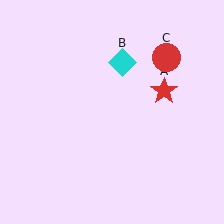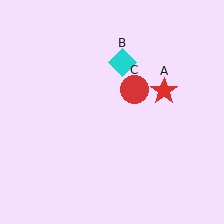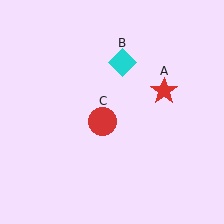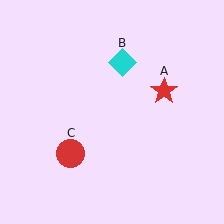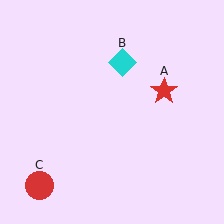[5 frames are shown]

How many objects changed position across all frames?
1 object changed position: red circle (object C).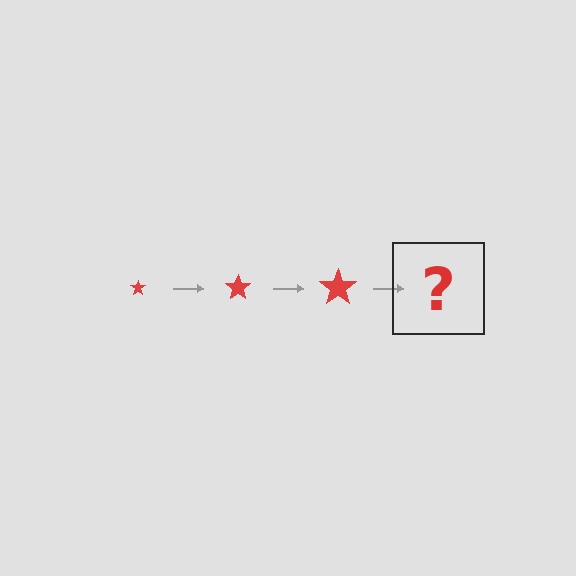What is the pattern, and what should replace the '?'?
The pattern is that the star gets progressively larger each step. The '?' should be a red star, larger than the previous one.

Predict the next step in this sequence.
The next step is a red star, larger than the previous one.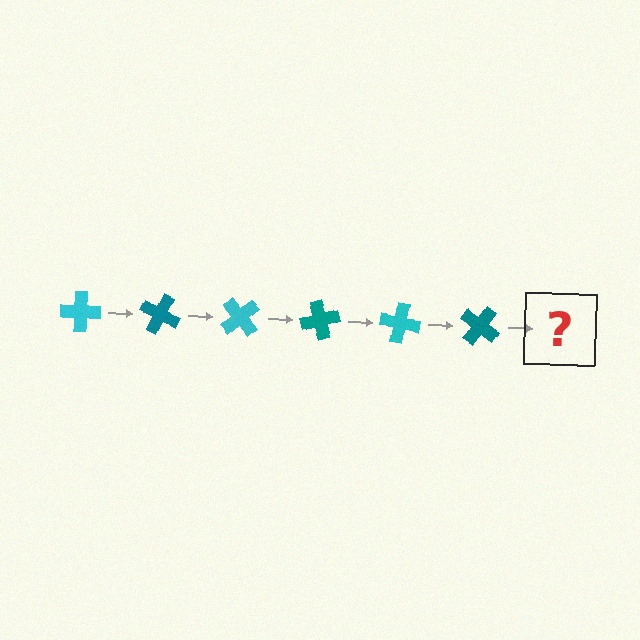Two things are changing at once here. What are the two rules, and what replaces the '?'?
The two rules are that it rotates 25 degrees each step and the color cycles through cyan and teal. The '?' should be a cyan cross, rotated 150 degrees from the start.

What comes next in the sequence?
The next element should be a cyan cross, rotated 150 degrees from the start.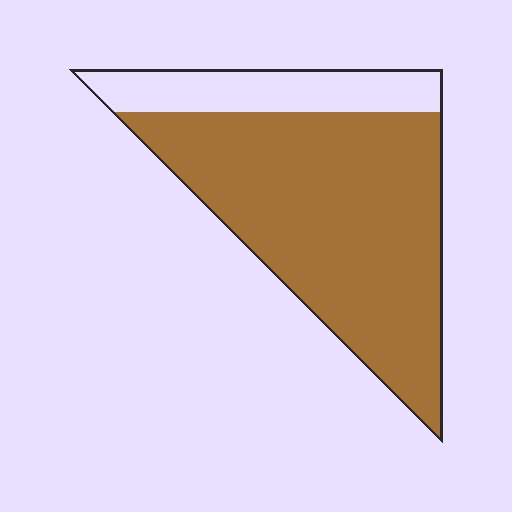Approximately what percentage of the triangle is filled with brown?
Approximately 80%.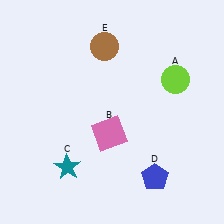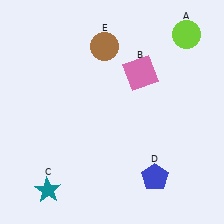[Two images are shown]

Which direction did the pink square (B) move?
The pink square (B) moved up.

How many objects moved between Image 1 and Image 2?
3 objects moved between the two images.